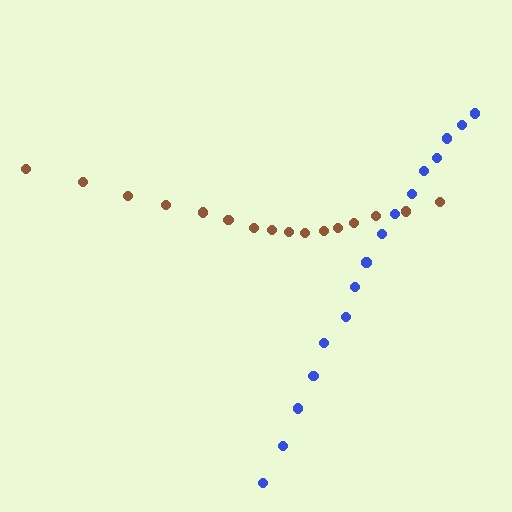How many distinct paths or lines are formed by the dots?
There are 2 distinct paths.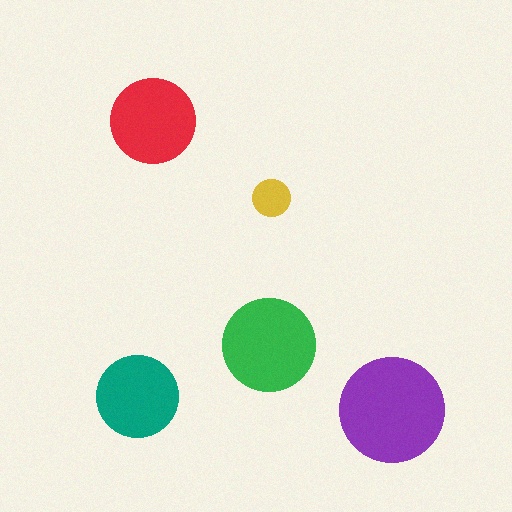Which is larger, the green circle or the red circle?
The green one.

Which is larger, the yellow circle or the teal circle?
The teal one.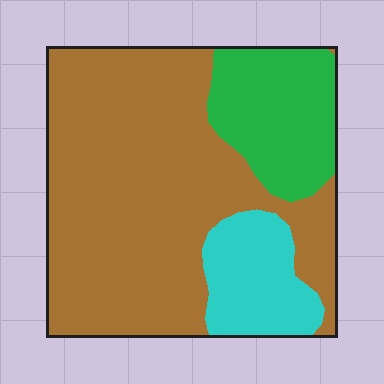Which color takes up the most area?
Brown, at roughly 65%.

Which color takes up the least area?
Cyan, at roughly 15%.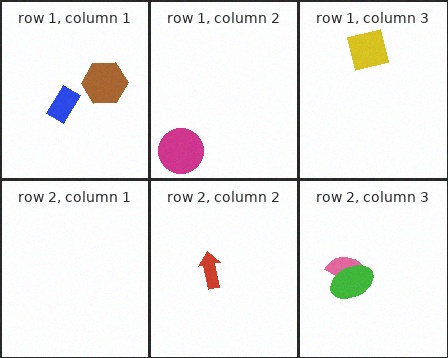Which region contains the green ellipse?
The row 2, column 3 region.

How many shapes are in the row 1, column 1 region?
2.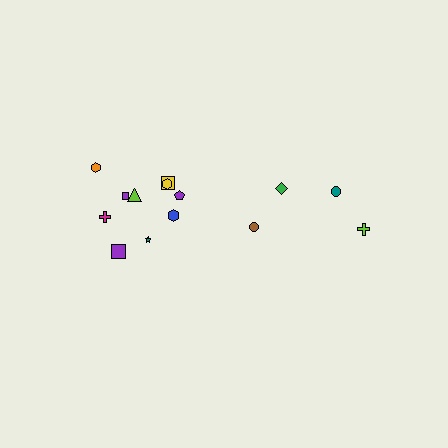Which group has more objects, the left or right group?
The left group.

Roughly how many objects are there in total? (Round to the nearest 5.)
Roughly 15 objects in total.